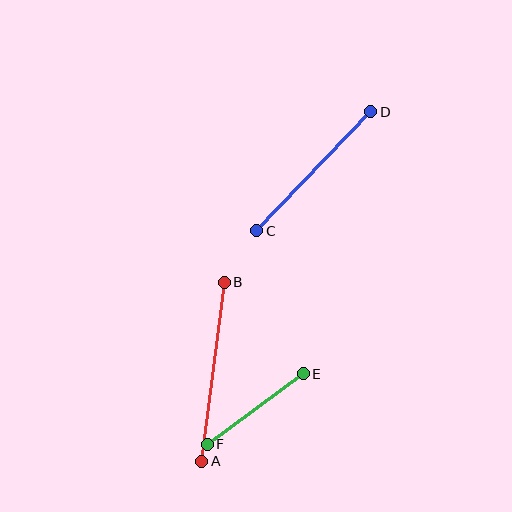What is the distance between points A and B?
The distance is approximately 180 pixels.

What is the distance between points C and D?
The distance is approximately 165 pixels.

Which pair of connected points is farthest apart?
Points A and B are farthest apart.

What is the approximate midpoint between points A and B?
The midpoint is at approximately (213, 372) pixels.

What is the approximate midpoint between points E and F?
The midpoint is at approximately (255, 409) pixels.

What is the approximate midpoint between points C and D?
The midpoint is at approximately (314, 171) pixels.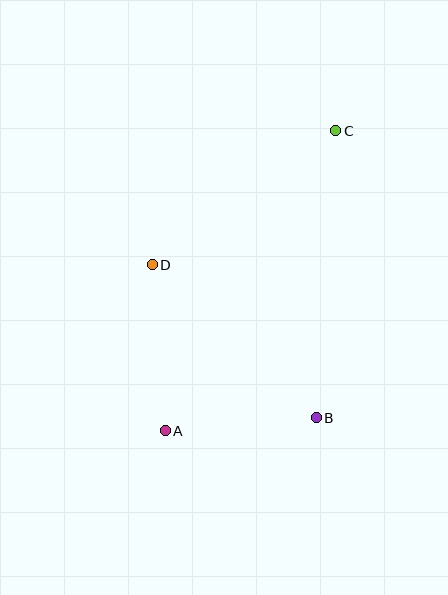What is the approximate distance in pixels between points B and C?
The distance between B and C is approximately 288 pixels.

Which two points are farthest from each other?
Points A and C are farthest from each other.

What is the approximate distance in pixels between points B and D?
The distance between B and D is approximately 224 pixels.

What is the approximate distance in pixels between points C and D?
The distance between C and D is approximately 227 pixels.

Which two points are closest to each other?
Points A and B are closest to each other.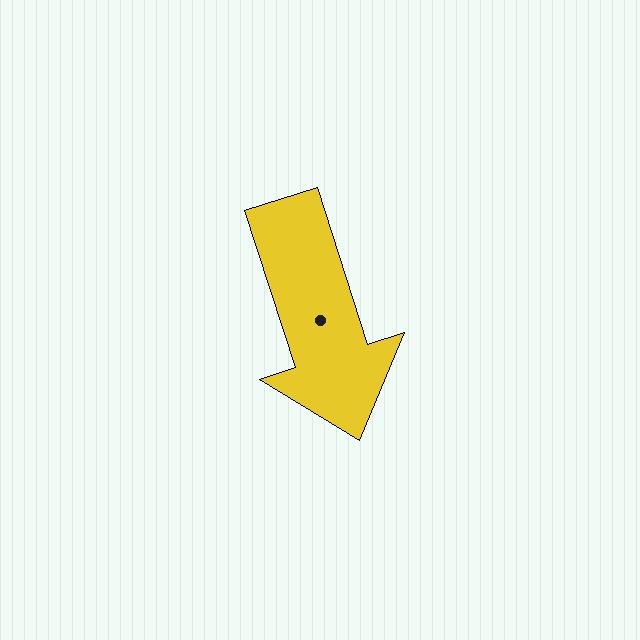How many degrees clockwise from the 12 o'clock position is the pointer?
Approximately 162 degrees.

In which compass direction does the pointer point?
South.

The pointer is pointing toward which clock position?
Roughly 5 o'clock.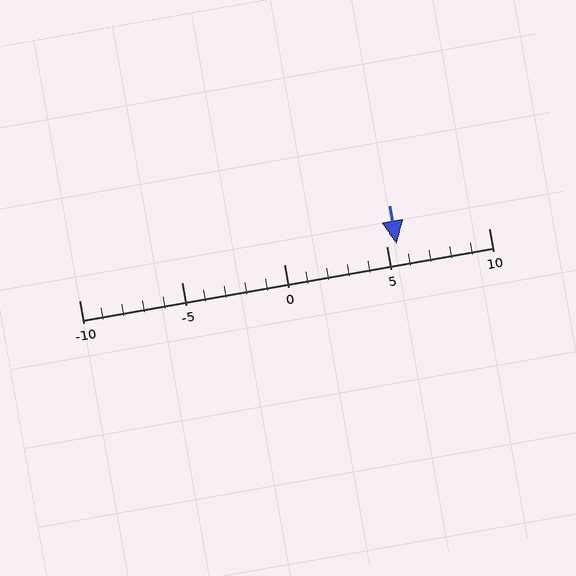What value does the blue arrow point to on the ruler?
The blue arrow points to approximately 6.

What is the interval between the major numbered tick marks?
The major tick marks are spaced 5 units apart.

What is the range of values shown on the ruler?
The ruler shows values from -10 to 10.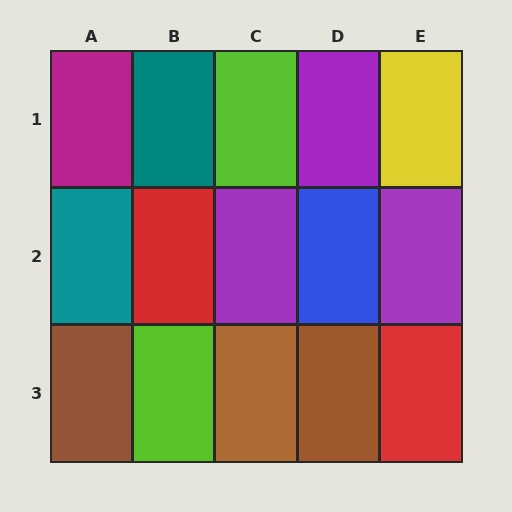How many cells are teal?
2 cells are teal.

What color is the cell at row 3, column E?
Red.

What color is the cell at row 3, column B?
Lime.